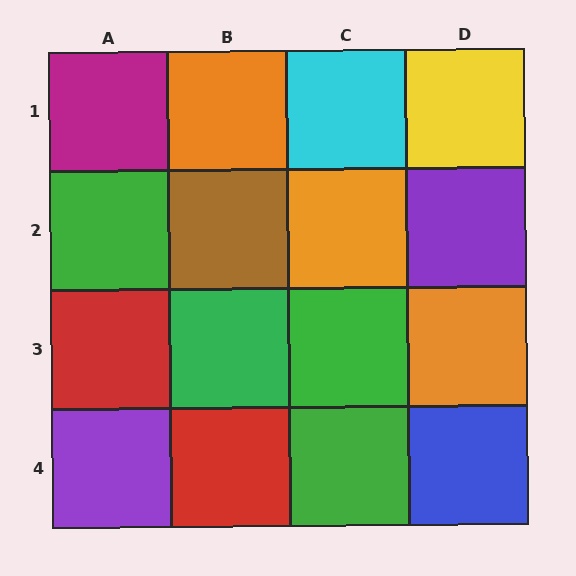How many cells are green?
4 cells are green.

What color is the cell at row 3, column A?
Red.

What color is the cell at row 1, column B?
Orange.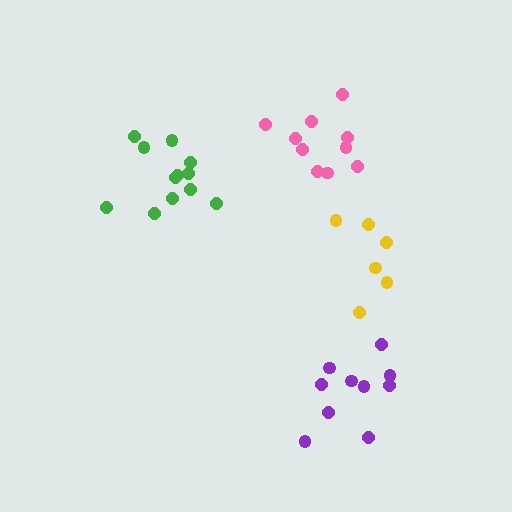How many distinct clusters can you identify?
There are 4 distinct clusters.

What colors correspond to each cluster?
The clusters are colored: pink, green, yellow, purple.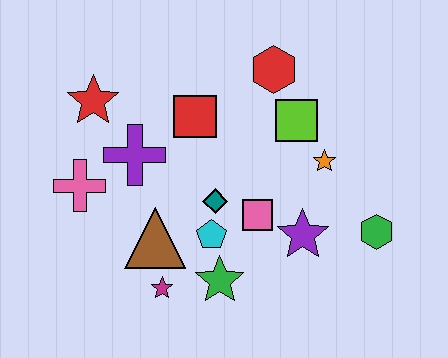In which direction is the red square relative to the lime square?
The red square is to the left of the lime square.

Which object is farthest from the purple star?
The red star is farthest from the purple star.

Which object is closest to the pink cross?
The purple cross is closest to the pink cross.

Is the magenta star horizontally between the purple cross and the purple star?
Yes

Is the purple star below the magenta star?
No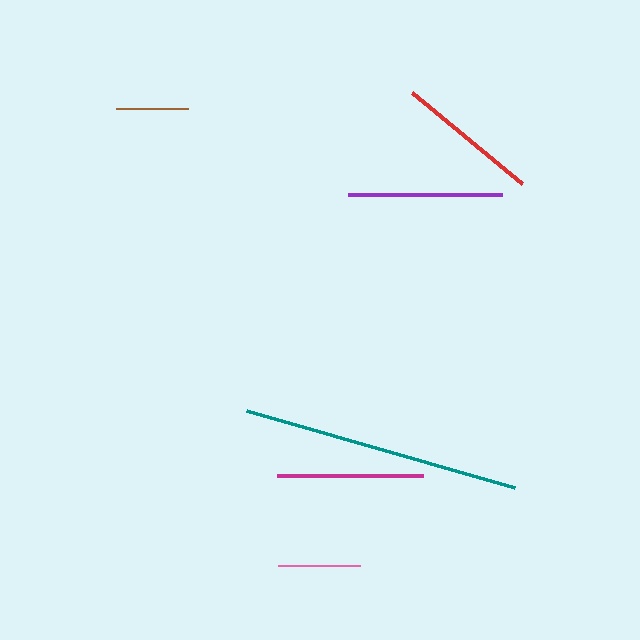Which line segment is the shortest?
The brown line is the shortest at approximately 72 pixels.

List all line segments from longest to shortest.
From longest to shortest: teal, purple, magenta, red, pink, brown.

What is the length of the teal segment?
The teal segment is approximately 278 pixels long.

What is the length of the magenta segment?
The magenta segment is approximately 146 pixels long.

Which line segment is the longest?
The teal line is the longest at approximately 278 pixels.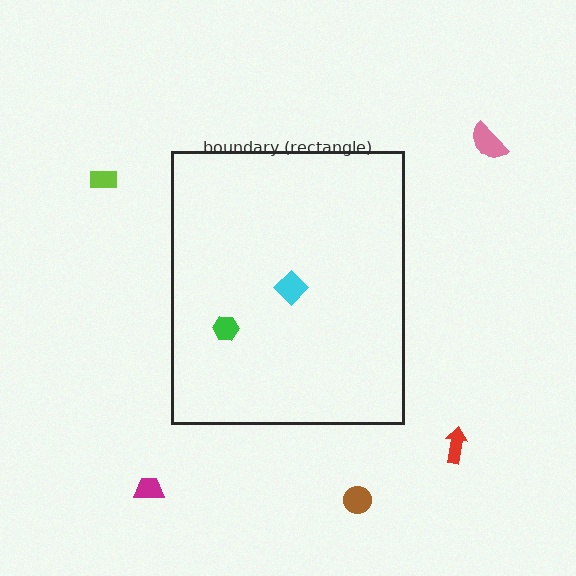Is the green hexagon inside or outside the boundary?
Inside.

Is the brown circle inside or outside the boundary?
Outside.